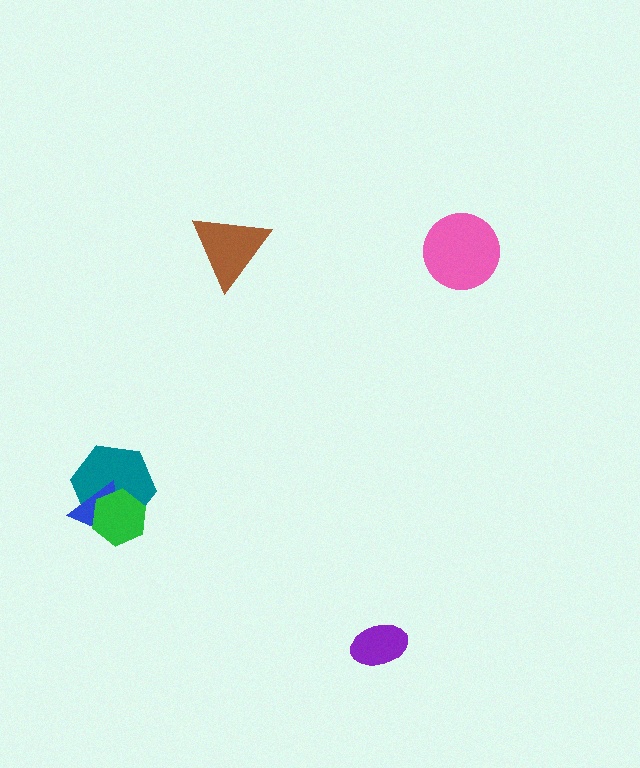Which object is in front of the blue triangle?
The green hexagon is in front of the blue triangle.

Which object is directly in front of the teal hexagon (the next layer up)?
The blue triangle is directly in front of the teal hexagon.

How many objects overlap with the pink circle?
0 objects overlap with the pink circle.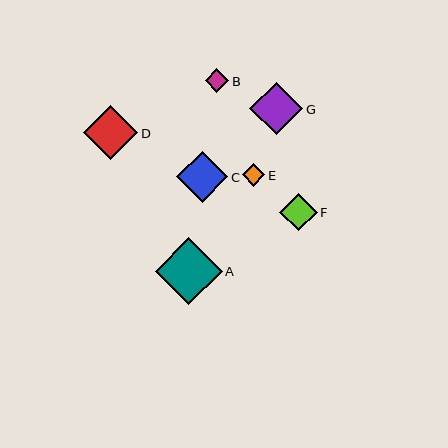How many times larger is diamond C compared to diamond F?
Diamond C is approximately 1.3 times the size of diamond F.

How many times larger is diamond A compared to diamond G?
Diamond A is approximately 1.3 times the size of diamond G.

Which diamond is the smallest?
Diamond E is the smallest with a size of approximately 22 pixels.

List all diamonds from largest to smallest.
From largest to smallest: A, D, G, C, F, B, E.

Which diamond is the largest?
Diamond A is the largest with a size of approximately 67 pixels.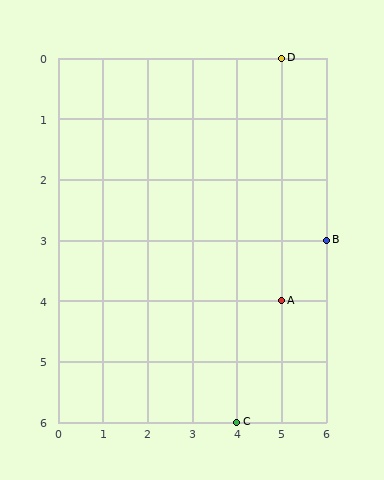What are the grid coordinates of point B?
Point B is at grid coordinates (6, 3).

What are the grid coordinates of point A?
Point A is at grid coordinates (5, 4).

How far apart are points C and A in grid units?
Points C and A are 1 column and 2 rows apart (about 2.2 grid units diagonally).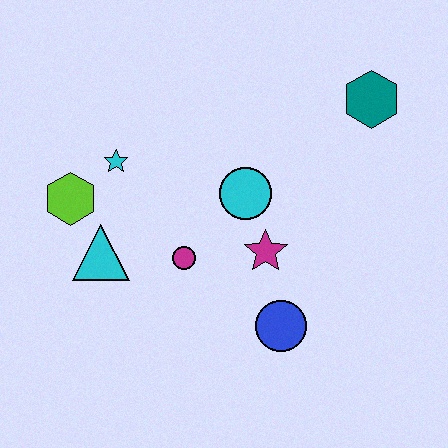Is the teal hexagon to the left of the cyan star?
No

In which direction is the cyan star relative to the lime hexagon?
The cyan star is to the right of the lime hexagon.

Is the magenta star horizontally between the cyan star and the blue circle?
Yes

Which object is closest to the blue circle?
The magenta star is closest to the blue circle.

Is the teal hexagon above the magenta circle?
Yes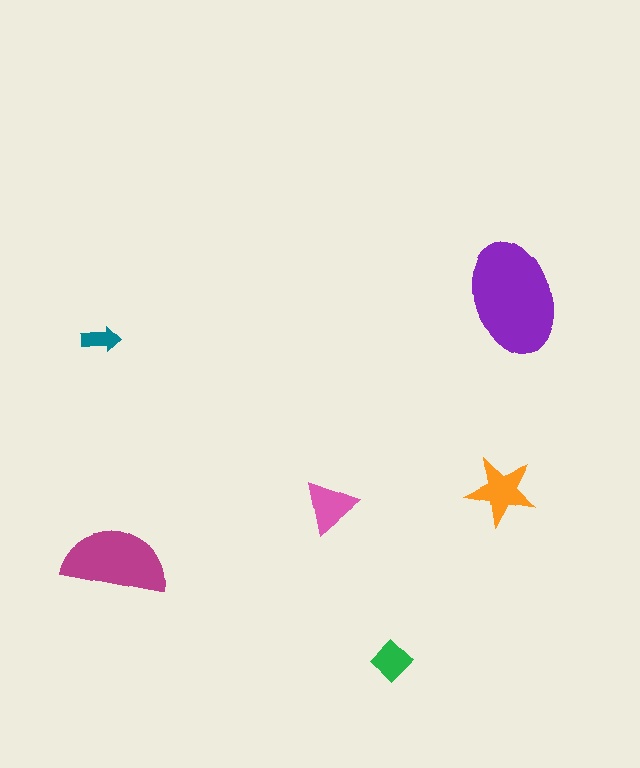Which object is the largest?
The purple ellipse.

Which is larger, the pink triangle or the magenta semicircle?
The magenta semicircle.